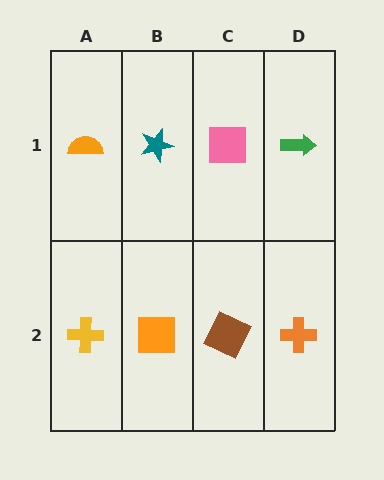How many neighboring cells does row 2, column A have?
2.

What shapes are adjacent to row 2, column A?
An orange semicircle (row 1, column A), an orange square (row 2, column B).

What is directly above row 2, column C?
A pink square.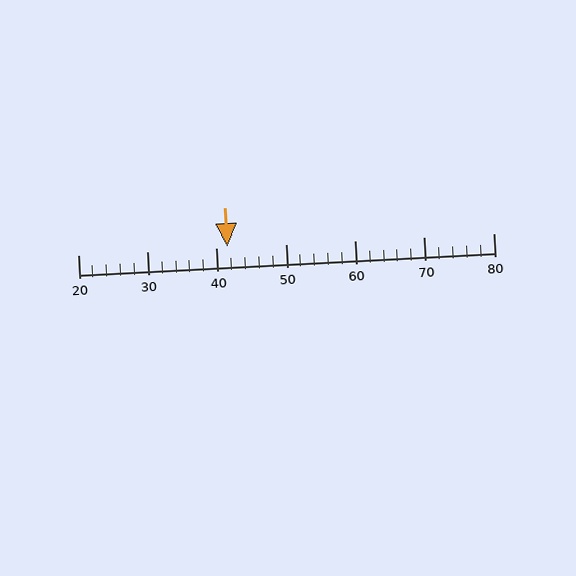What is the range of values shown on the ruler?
The ruler shows values from 20 to 80.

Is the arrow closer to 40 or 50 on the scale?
The arrow is closer to 40.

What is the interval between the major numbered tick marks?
The major tick marks are spaced 10 units apart.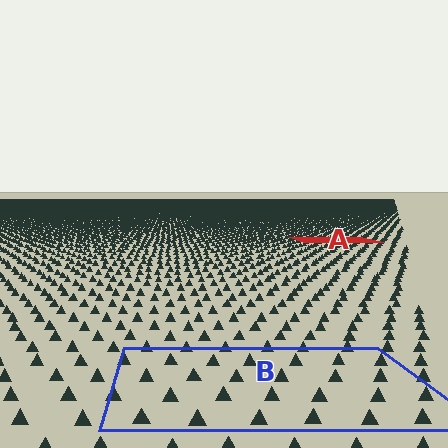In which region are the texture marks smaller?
The texture marks are smaller in region A, because it is farther away.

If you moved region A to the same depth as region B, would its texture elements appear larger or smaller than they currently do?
They would appear larger. At a closer depth, the same texture elements are projected at a bigger on-screen size.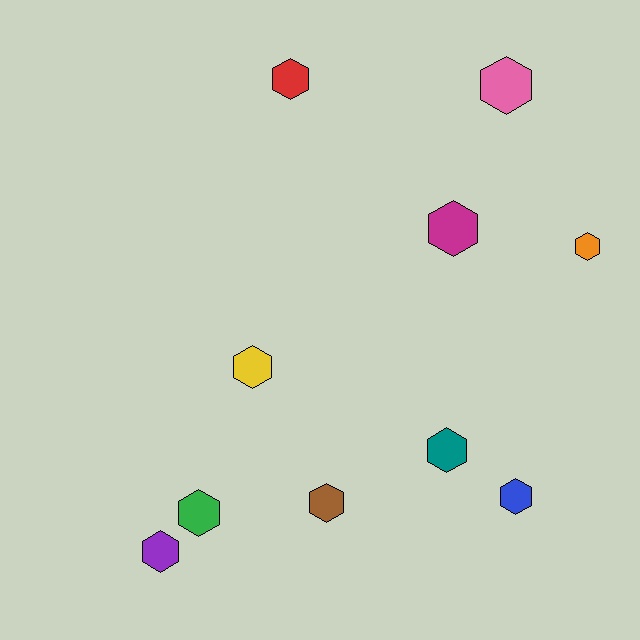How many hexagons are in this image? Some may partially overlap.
There are 10 hexagons.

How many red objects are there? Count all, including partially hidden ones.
There is 1 red object.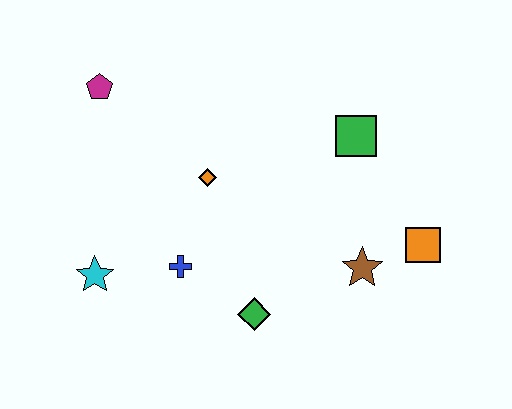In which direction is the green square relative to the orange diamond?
The green square is to the right of the orange diamond.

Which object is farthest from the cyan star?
The orange square is farthest from the cyan star.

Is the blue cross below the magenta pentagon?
Yes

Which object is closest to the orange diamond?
The blue cross is closest to the orange diamond.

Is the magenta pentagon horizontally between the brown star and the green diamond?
No